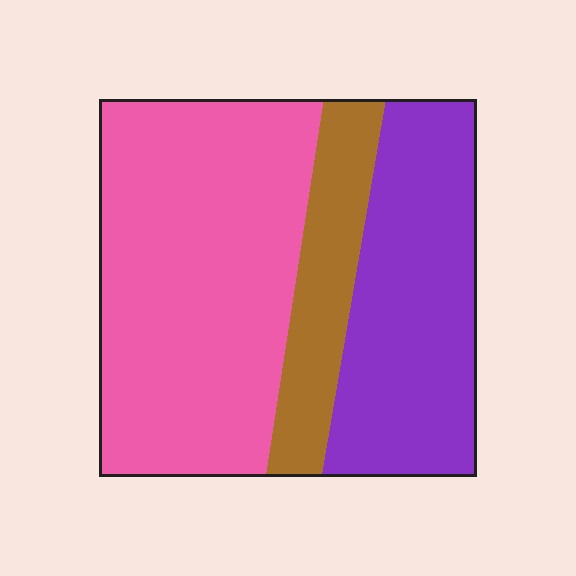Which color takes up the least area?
Brown, at roughly 15%.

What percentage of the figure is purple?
Purple takes up between a quarter and a half of the figure.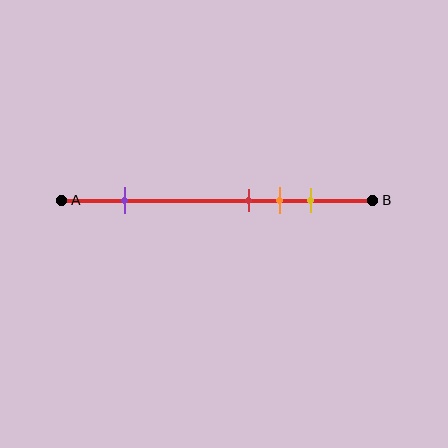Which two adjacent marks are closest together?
The red and orange marks are the closest adjacent pair.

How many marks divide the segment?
There are 4 marks dividing the segment.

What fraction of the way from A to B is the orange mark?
The orange mark is approximately 70% (0.7) of the way from A to B.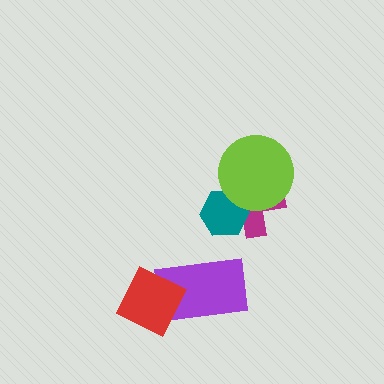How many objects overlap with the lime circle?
2 objects overlap with the lime circle.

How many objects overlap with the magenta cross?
2 objects overlap with the magenta cross.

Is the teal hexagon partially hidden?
Yes, it is partially covered by another shape.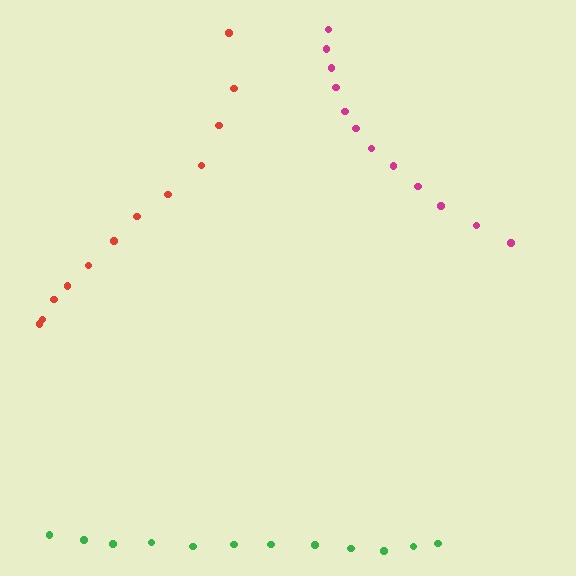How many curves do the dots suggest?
There are 3 distinct paths.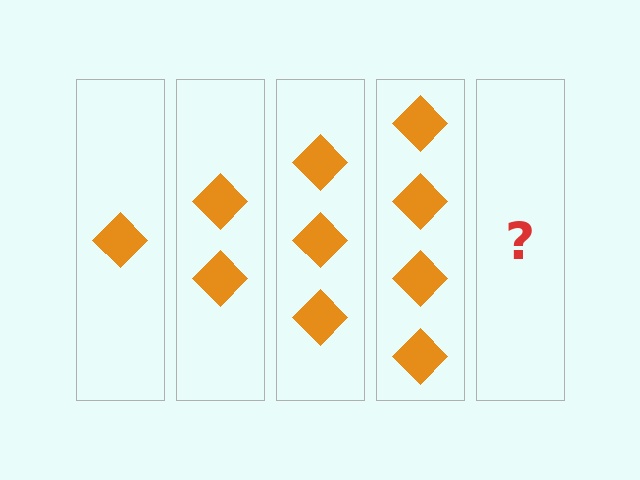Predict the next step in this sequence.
The next step is 5 diamonds.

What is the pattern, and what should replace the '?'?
The pattern is that each step adds one more diamond. The '?' should be 5 diamonds.